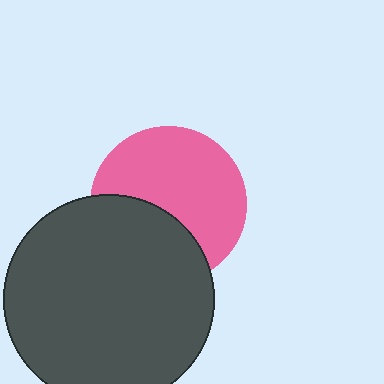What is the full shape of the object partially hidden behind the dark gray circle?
The partially hidden object is a pink circle.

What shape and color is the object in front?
The object in front is a dark gray circle.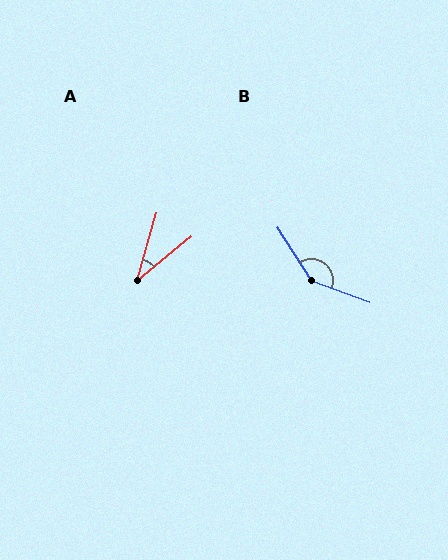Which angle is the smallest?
A, at approximately 34 degrees.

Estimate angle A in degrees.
Approximately 34 degrees.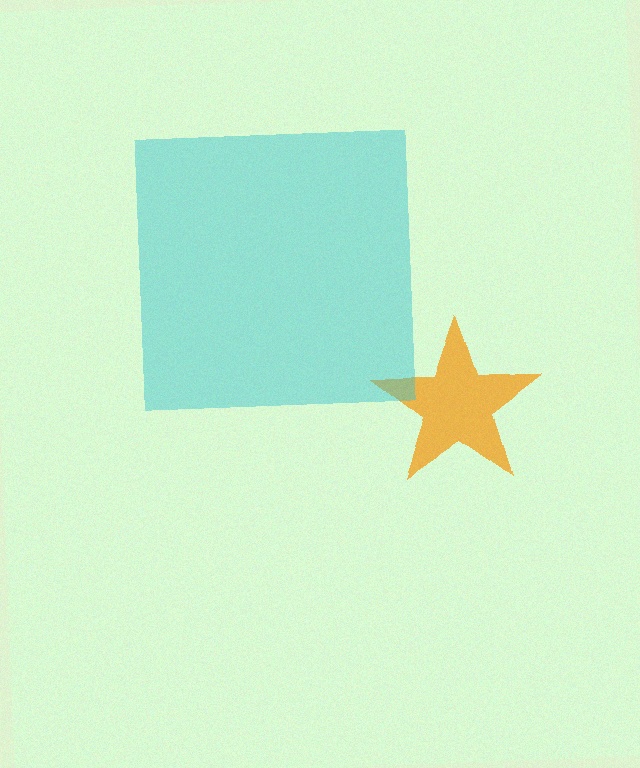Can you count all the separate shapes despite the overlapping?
Yes, there are 2 separate shapes.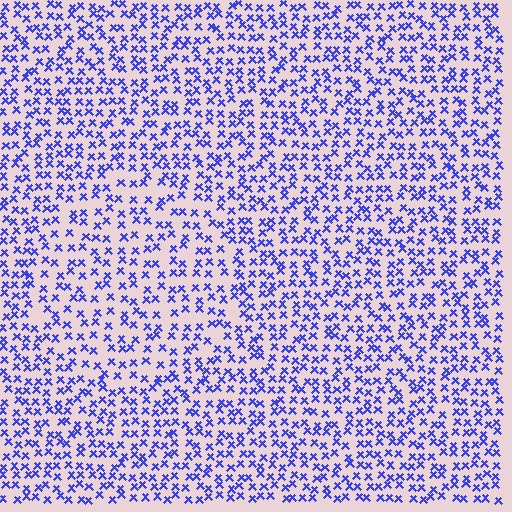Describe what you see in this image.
The image contains small blue elements arranged at two different densities. A circle-shaped region is visible where the elements are less densely packed than the surrounding area.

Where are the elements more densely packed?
The elements are more densely packed outside the circle boundary.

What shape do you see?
I see a circle.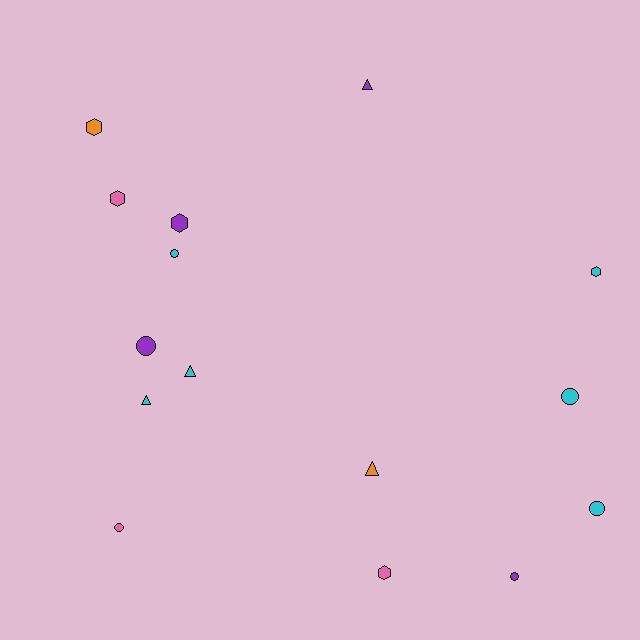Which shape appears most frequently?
Circle, with 6 objects.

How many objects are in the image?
There are 15 objects.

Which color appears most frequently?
Cyan, with 6 objects.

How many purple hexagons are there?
There is 1 purple hexagon.